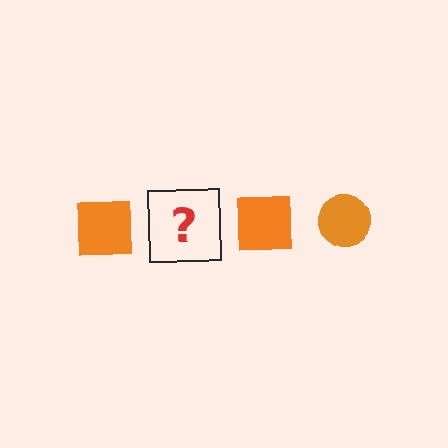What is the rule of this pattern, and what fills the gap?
The rule is that the pattern cycles through square, circle shapes in orange. The gap should be filled with an orange circle.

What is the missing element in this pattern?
The missing element is an orange circle.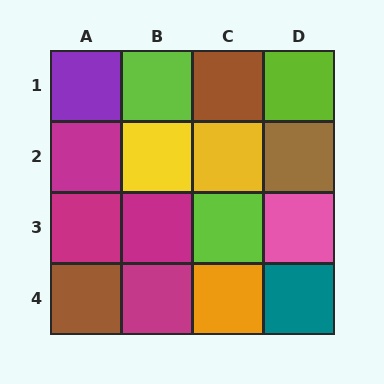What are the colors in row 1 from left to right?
Purple, lime, brown, lime.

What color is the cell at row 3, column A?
Magenta.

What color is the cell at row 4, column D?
Teal.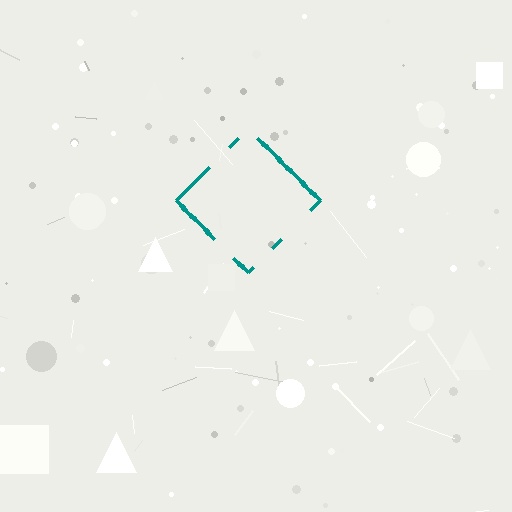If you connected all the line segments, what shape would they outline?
They would outline a diamond.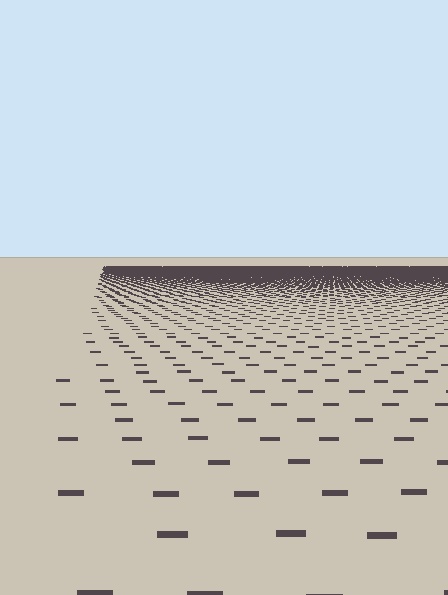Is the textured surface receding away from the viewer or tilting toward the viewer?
The surface is receding away from the viewer. Texture elements get smaller and denser toward the top.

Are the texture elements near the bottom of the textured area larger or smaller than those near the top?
Larger. Near the bottom, elements are closer to the viewer and appear at a bigger on-screen size.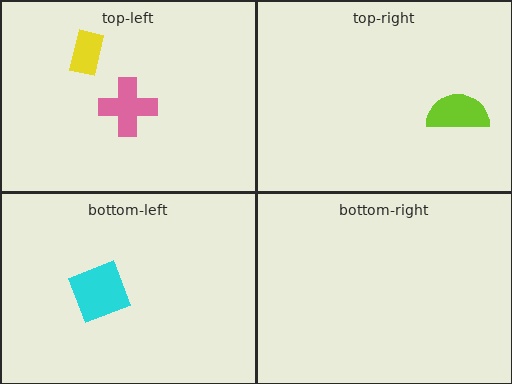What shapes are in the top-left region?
The yellow rectangle, the pink cross.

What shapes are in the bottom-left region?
The cyan square.